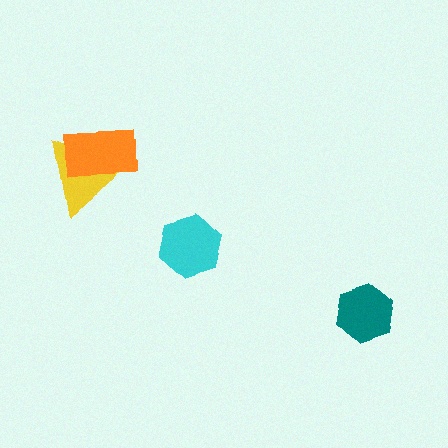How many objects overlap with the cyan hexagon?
0 objects overlap with the cyan hexagon.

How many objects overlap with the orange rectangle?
1 object overlaps with the orange rectangle.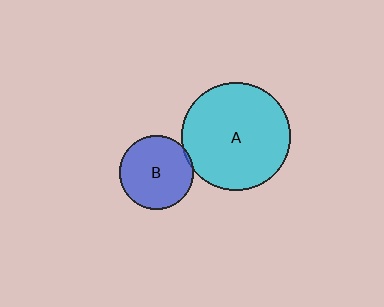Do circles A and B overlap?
Yes.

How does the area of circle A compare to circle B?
Approximately 2.2 times.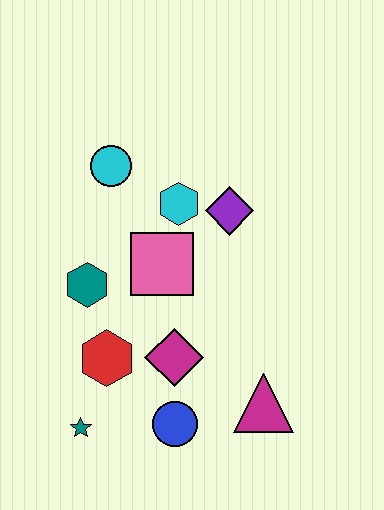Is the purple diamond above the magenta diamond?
Yes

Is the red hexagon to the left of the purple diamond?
Yes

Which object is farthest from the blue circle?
The cyan circle is farthest from the blue circle.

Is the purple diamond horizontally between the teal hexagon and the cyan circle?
No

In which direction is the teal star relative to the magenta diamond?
The teal star is to the left of the magenta diamond.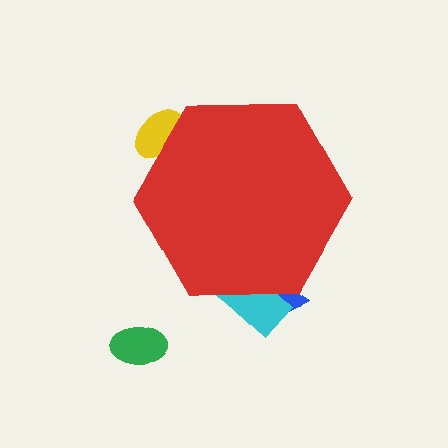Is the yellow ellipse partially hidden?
Yes, the yellow ellipse is partially hidden behind the red hexagon.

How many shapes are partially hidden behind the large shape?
3 shapes are partially hidden.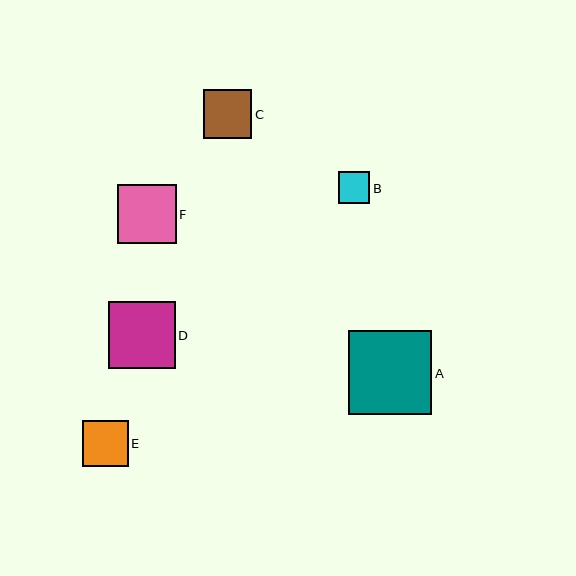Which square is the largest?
Square A is the largest with a size of approximately 84 pixels.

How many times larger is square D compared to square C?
Square D is approximately 1.4 times the size of square C.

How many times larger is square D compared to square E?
Square D is approximately 1.5 times the size of square E.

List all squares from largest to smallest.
From largest to smallest: A, D, F, C, E, B.